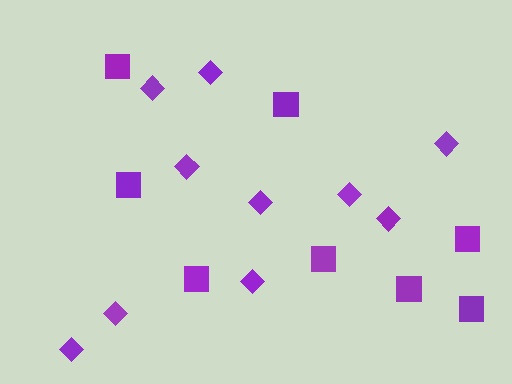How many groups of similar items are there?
There are 2 groups: one group of diamonds (10) and one group of squares (8).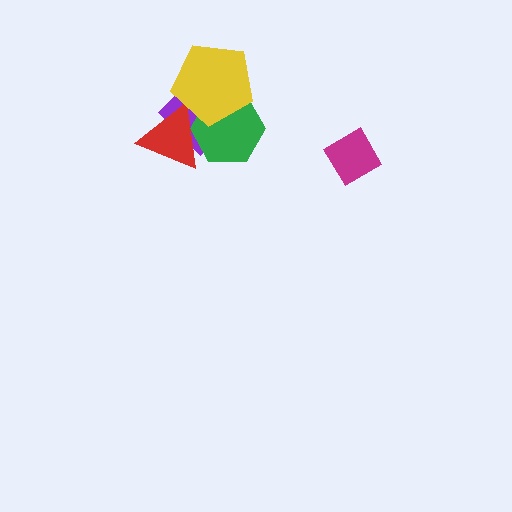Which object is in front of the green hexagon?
The yellow pentagon is in front of the green hexagon.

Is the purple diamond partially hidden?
Yes, it is partially covered by another shape.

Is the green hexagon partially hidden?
Yes, it is partially covered by another shape.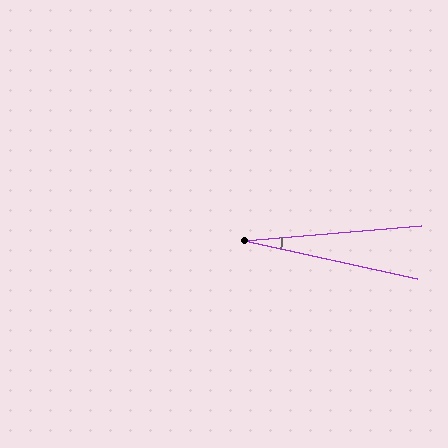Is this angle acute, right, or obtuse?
It is acute.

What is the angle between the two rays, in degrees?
Approximately 17 degrees.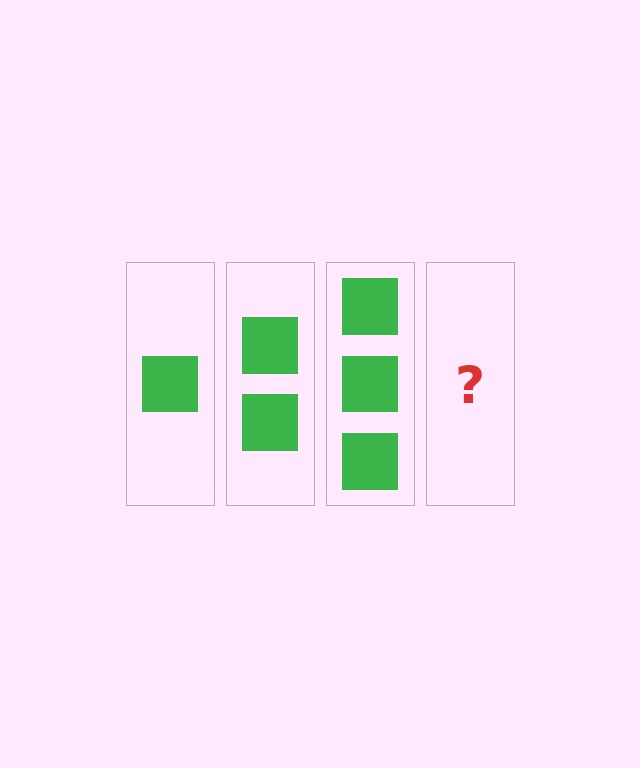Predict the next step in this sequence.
The next step is 4 squares.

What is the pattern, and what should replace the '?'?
The pattern is that each step adds one more square. The '?' should be 4 squares.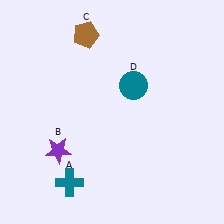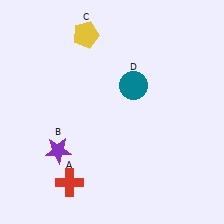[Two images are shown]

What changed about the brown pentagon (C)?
In Image 1, C is brown. In Image 2, it changed to yellow.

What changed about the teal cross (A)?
In Image 1, A is teal. In Image 2, it changed to red.